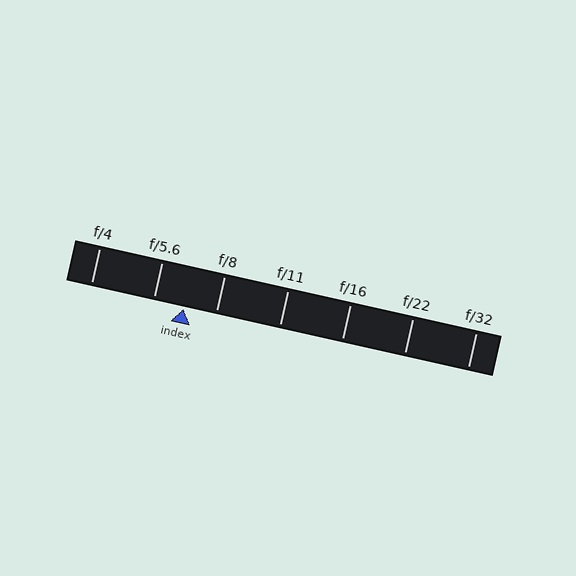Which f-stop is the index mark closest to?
The index mark is closest to f/5.6.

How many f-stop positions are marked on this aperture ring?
There are 7 f-stop positions marked.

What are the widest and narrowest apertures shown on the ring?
The widest aperture shown is f/4 and the narrowest is f/32.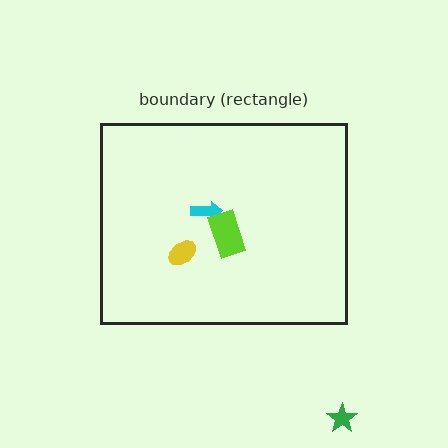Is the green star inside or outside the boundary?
Outside.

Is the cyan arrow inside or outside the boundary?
Inside.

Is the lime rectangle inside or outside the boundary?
Inside.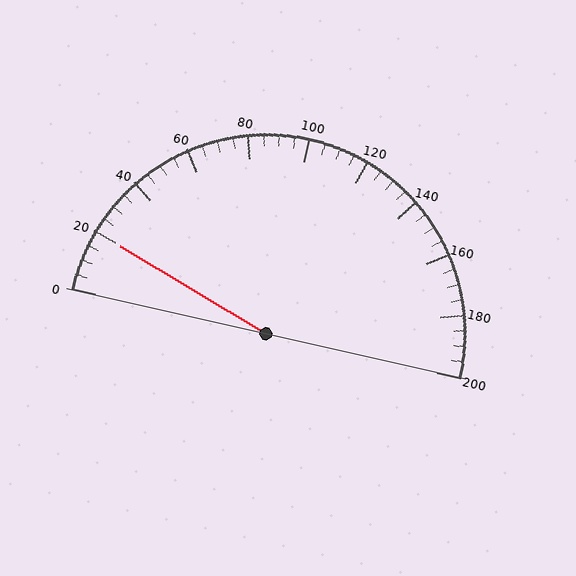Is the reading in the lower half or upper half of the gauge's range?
The reading is in the lower half of the range (0 to 200).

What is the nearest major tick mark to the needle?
The nearest major tick mark is 20.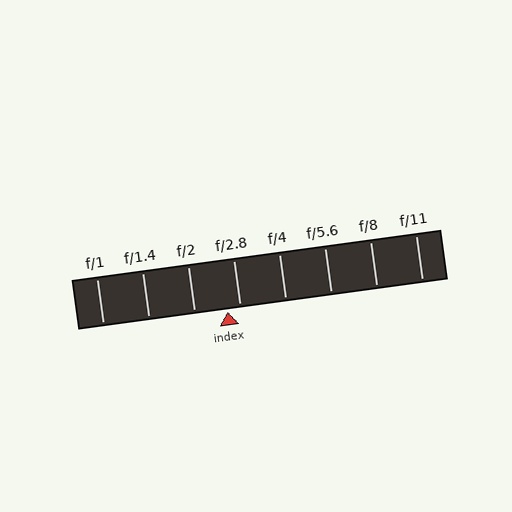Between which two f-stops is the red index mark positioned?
The index mark is between f/2 and f/2.8.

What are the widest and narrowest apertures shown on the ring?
The widest aperture shown is f/1 and the narrowest is f/11.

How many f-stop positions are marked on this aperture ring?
There are 8 f-stop positions marked.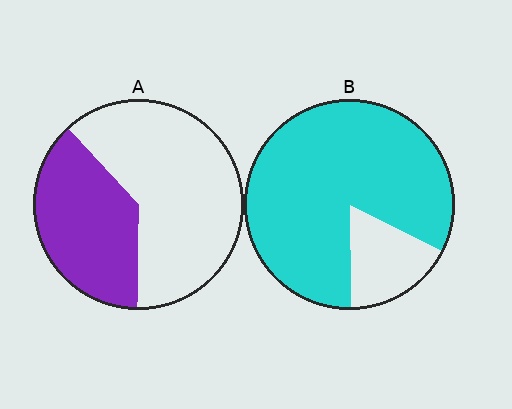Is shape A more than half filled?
No.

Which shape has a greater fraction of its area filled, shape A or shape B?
Shape B.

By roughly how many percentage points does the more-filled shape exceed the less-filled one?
By roughly 45 percentage points (B over A).